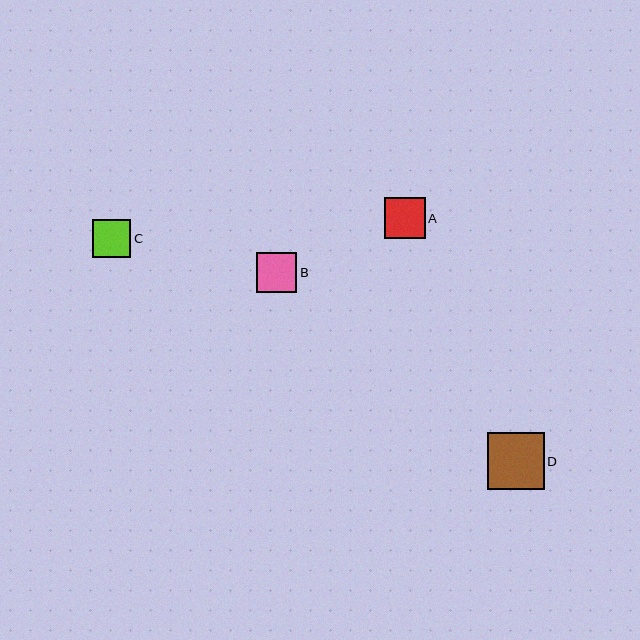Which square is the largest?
Square D is the largest with a size of approximately 57 pixels.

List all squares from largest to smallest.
From largest to smallest: D, A, B, C.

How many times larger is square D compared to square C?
Square D is approximately 1.5 times the size of square C.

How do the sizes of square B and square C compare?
Square B and square C are approximately the same size.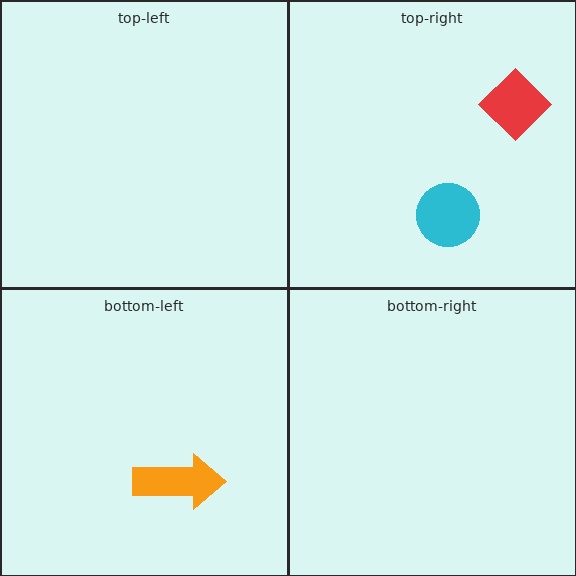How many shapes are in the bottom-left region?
1.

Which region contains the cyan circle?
The top-right region.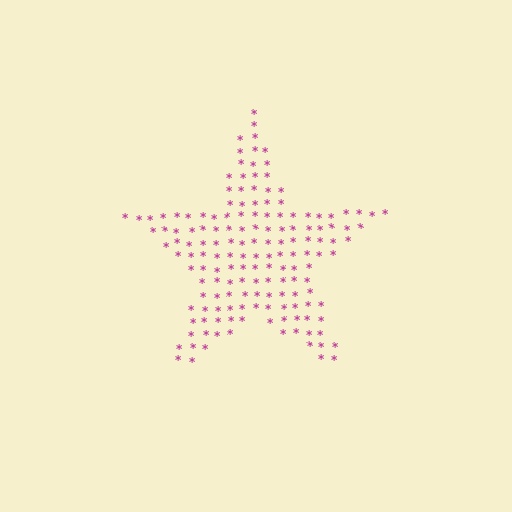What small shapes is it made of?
It is made of small asterisks.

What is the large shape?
The large shape is a star.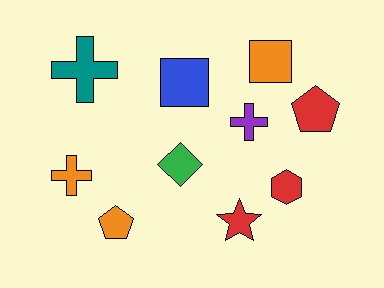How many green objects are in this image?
There is 1 green object.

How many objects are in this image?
There are 10 objects.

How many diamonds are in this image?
There is 1 diamond.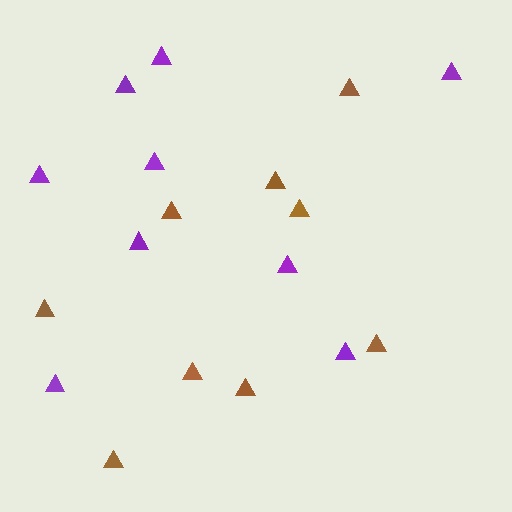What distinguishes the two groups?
There are 2 groups: one group of purple triangles (9) and one group of brown triangles (9).